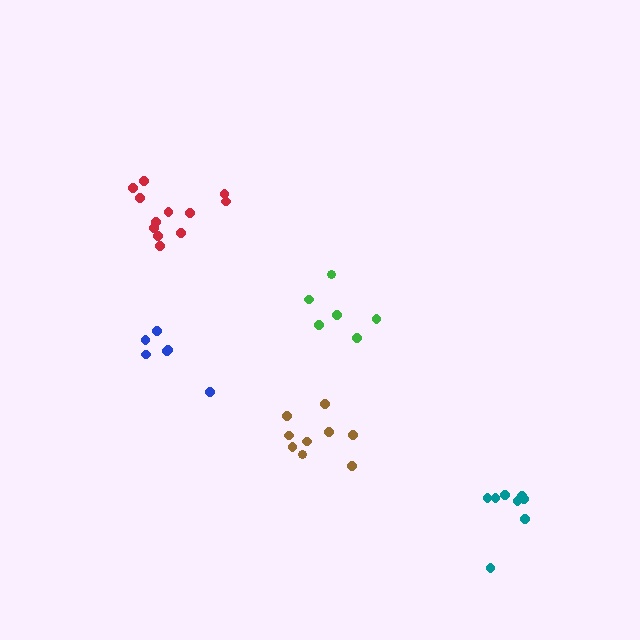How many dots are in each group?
Group 1: 8 dots, Group 2: 6 dots, Group 3: 12 dots, Group 4: 6 dots, Group 5: 9 dots (41 total).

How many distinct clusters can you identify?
There are 5 distinct clusters.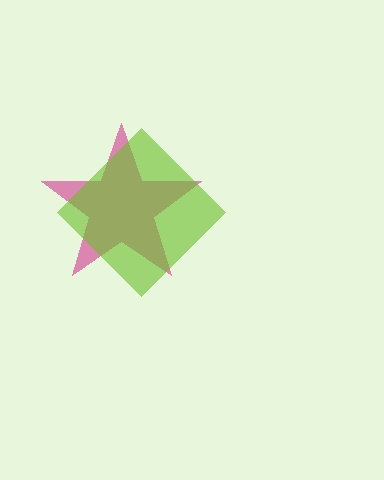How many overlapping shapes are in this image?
There are 2 overlapping shapes in the image.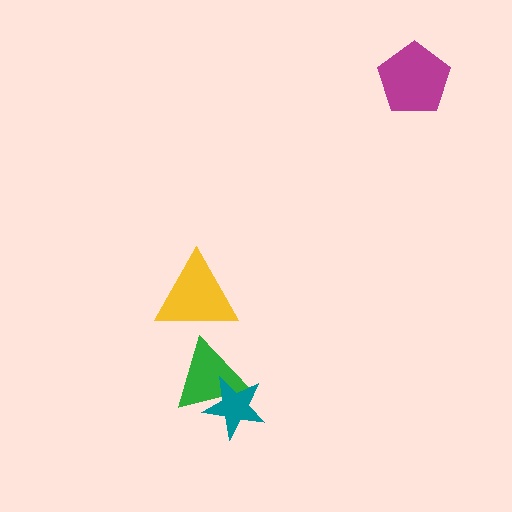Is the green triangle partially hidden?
Yes, it is partially covered by another shape.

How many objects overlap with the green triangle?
1 object overlaps with the green triangle.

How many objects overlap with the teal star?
1 object overlaps with the teal star.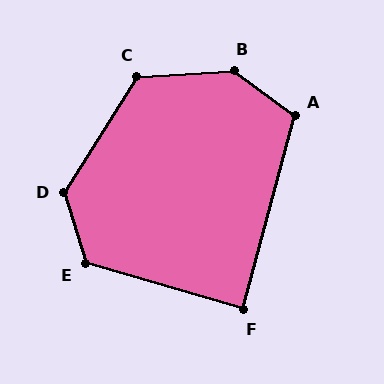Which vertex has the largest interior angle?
B, at approximately 140 degrees.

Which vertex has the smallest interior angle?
F, at approximately 89 degrees.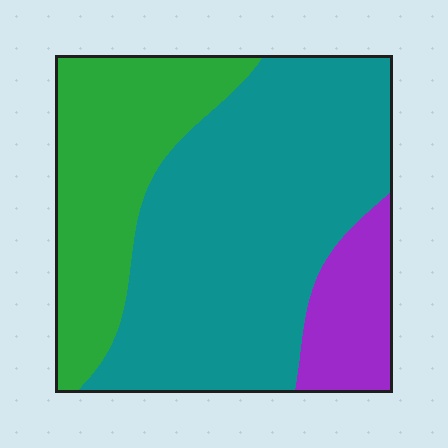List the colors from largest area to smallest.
From largest to smallest: teal, green, purple.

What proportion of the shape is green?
Green covers 29% of the shape.